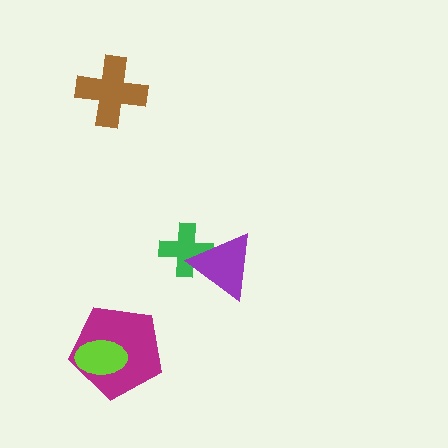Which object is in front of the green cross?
The purple triangle is in front of the green cross.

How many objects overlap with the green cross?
1 object overlaps with the green cross.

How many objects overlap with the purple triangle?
1 object overlaps with the purple triangle.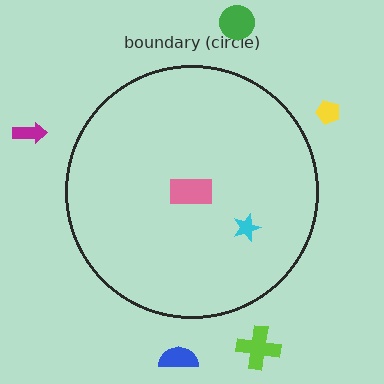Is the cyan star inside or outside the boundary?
Inside.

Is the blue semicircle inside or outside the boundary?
Outside.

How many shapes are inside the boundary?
2 inside, 5 outside.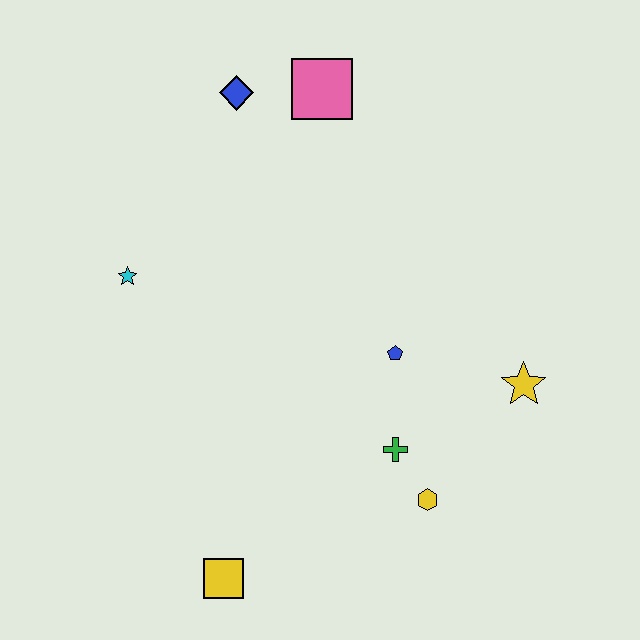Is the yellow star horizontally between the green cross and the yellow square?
No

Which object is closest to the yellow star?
The blue pentagon is closest to the yellow star.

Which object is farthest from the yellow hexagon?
The blue diamond is farthest from the yellow hexagon.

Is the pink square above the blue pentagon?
Yes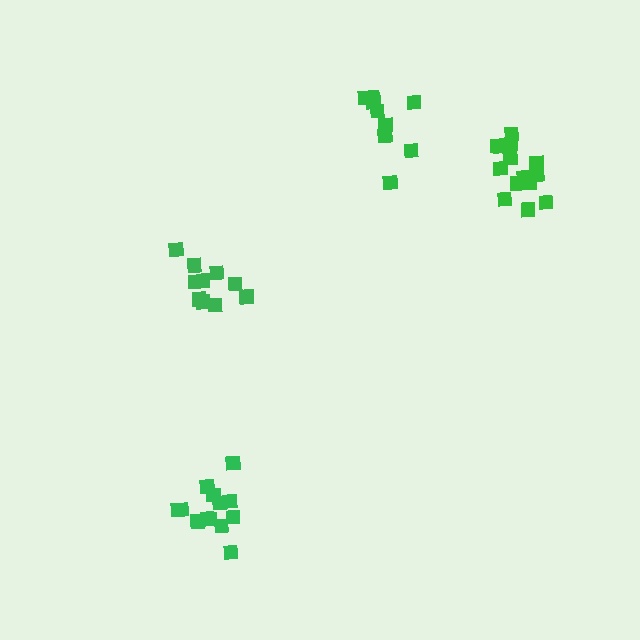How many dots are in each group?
Group 1: 13 dots, Group 2: 11 dots, Group 3: 9 dots, Group 4: 14 dots (47 total).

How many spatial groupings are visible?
There are 4 spatial groupings.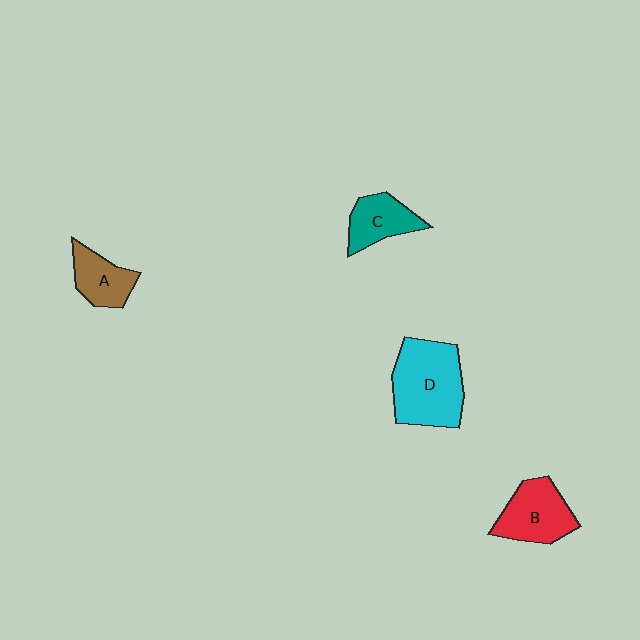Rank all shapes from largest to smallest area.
From largest to smallest: D (cyan), B (red), C (teal), A (brown).